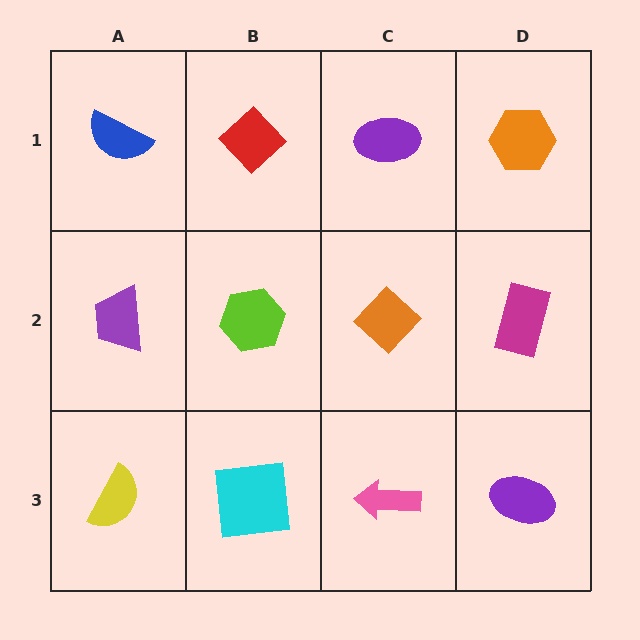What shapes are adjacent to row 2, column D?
An orange hexagon (row 1, column D), a purple ellipse (row 3, column D), an orange diamond (row 2, column C).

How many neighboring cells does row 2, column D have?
3.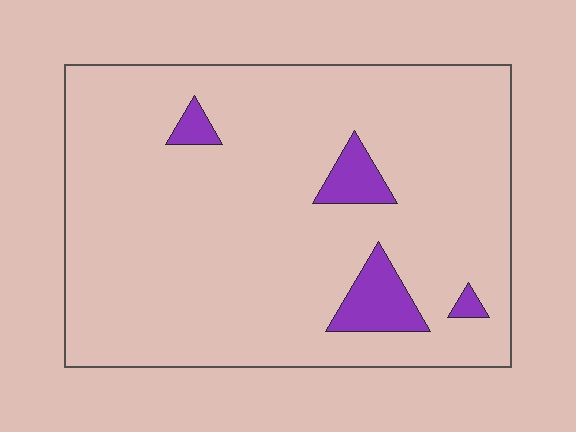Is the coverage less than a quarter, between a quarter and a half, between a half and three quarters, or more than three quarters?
Less than a quarter.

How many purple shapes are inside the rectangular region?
4.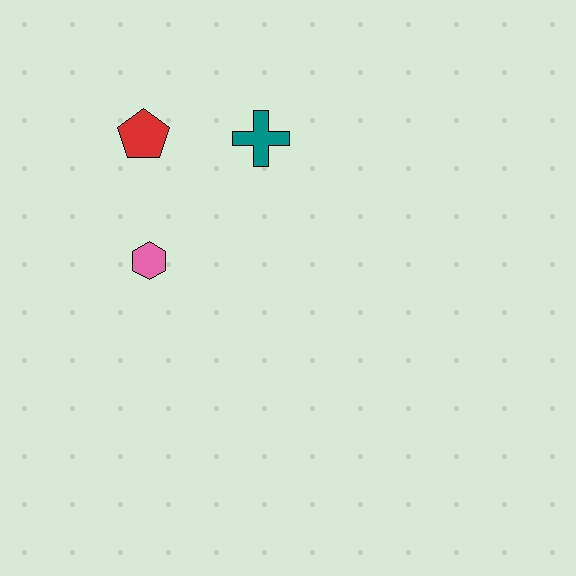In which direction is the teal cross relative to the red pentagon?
The teal cross is to the right of the red pentagon.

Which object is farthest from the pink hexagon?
The teal cross is farthest from the pink hexagon.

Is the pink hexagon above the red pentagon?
No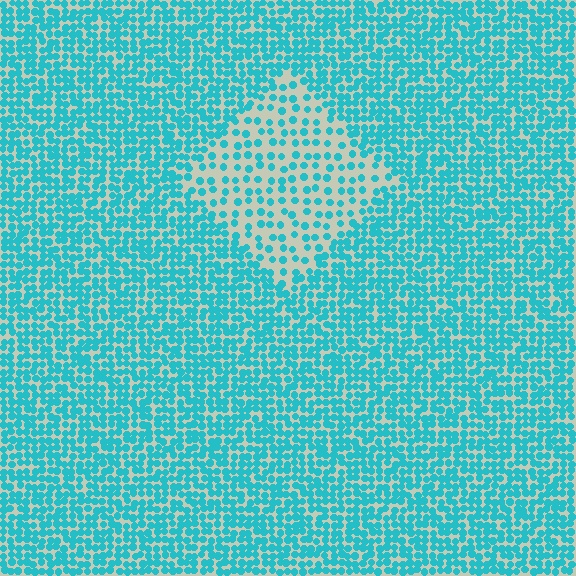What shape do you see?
I see a diamond.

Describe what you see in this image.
The image contains small cyan elements arranged at two different densities. A diamond-shaped region is visible where the elements are less densely packed than the surrounding area.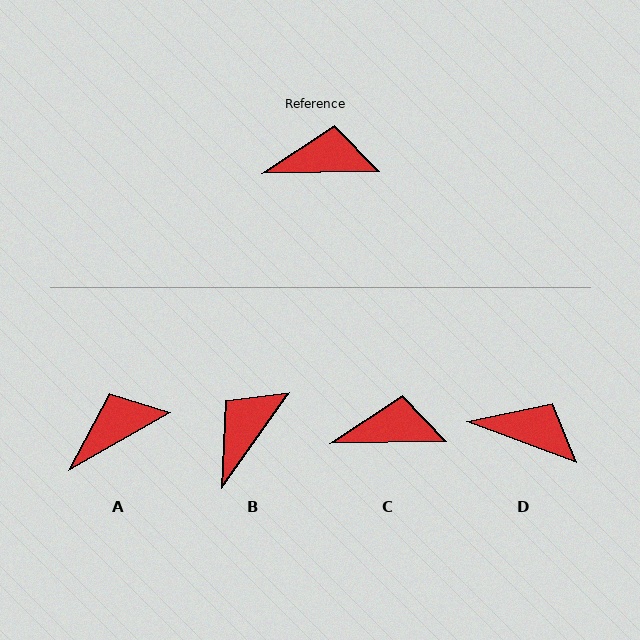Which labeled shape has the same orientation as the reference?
C.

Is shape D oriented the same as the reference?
No, it is off by about 22 degrees.